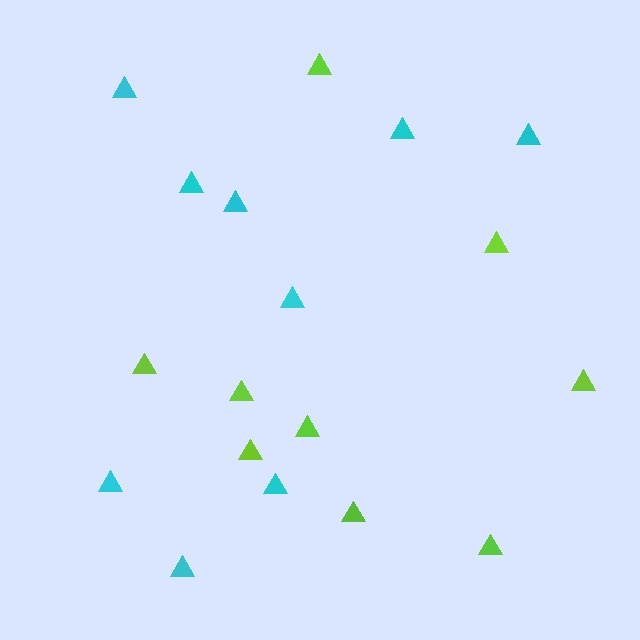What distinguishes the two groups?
There are 2 groups: one group of cyan triangles (9) and one group of lime triangles (9).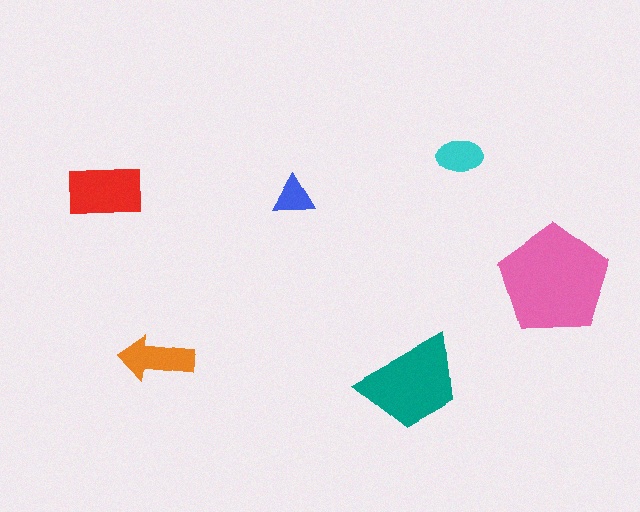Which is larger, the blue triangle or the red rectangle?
The red rectangle.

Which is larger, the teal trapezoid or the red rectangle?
The teal trapezoid.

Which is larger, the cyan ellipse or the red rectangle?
The red rectangle.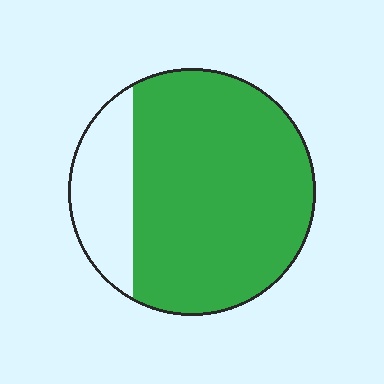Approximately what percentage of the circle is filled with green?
Approximately 80%.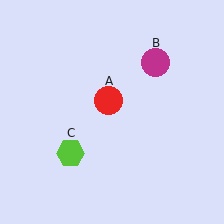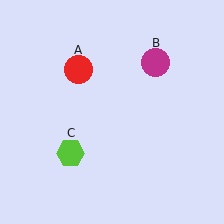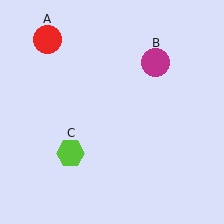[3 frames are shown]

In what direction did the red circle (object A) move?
The red circle (object A) moved up and to the left.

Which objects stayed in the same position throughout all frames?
Magenta circle (object B) and lime hexagon (object C) remained stationary.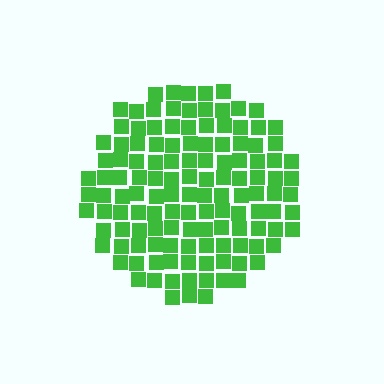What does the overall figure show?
The overall figure shows a circle.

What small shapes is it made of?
It is made of small squares.